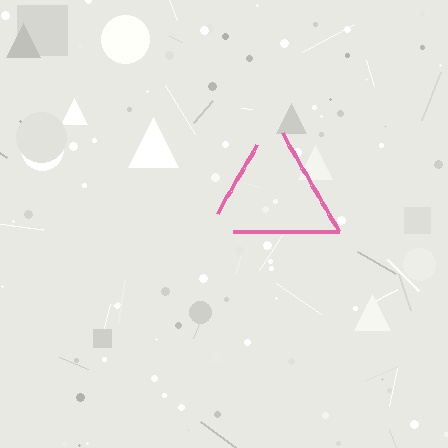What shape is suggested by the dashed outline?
The dashed outline suggests a triangle.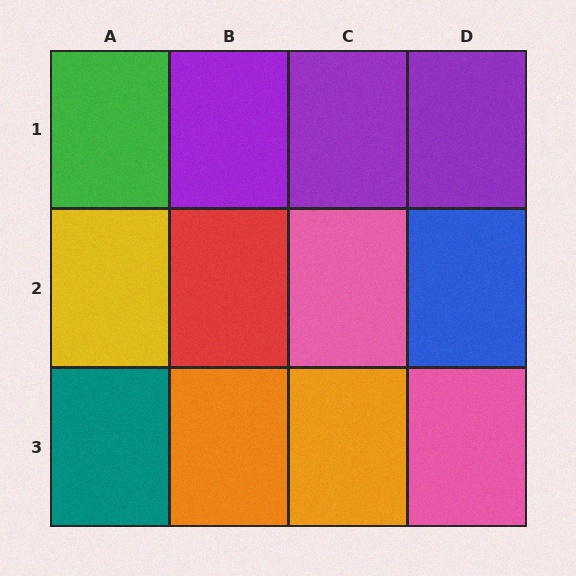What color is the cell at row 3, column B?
Orange.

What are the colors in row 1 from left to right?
Green, purple, purple, purple.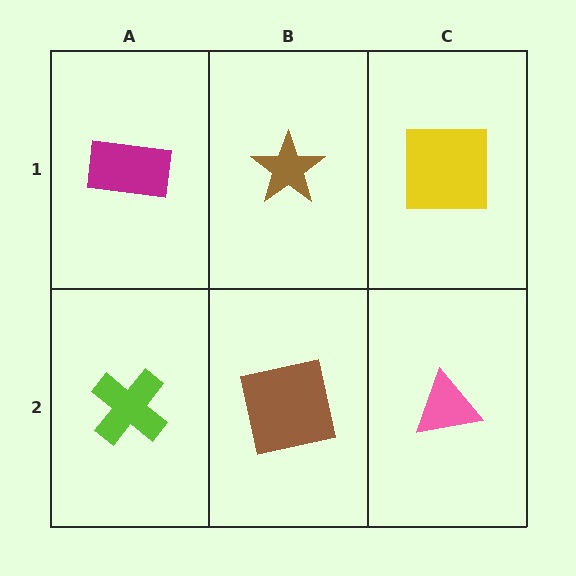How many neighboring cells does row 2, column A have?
2.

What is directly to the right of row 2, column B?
A pink triangle.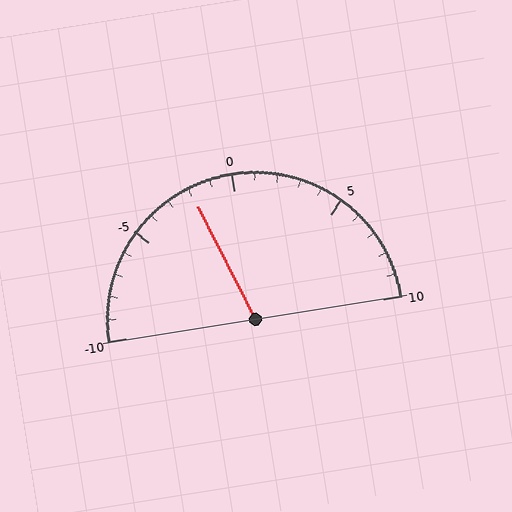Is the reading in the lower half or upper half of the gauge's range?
The reading is in the lower half of the range (-10 to 10).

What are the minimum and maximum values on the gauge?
The gauge ranges from -10 to 10.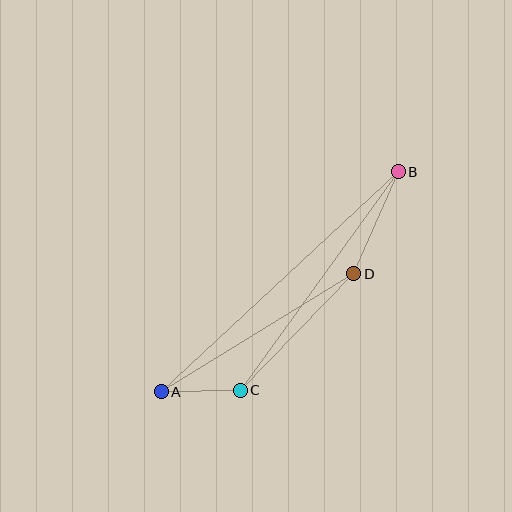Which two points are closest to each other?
Points A and C are closest to each other.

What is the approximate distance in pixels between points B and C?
The distance between B and C is approximately 270 pixels.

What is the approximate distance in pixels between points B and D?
The distance between B and D is approximately 111 pixels.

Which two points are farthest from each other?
Points A and B are farthest from each other.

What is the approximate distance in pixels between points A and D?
The distance between A and D is approximately 226 pixels.